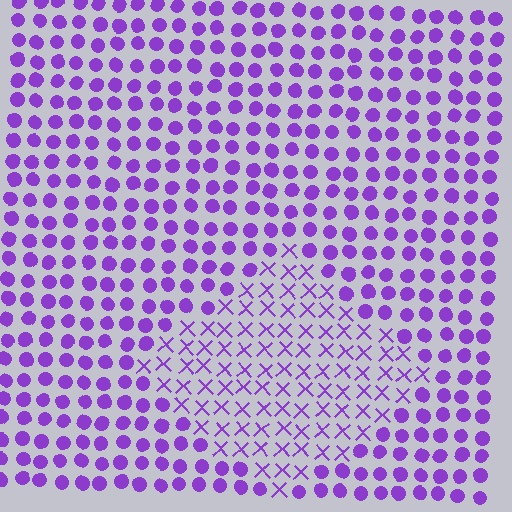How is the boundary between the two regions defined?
The boundary is defined by a change in element shape: X marks inside vs. circles outside. All elements share the same color and spacing.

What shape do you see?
I see a diamond.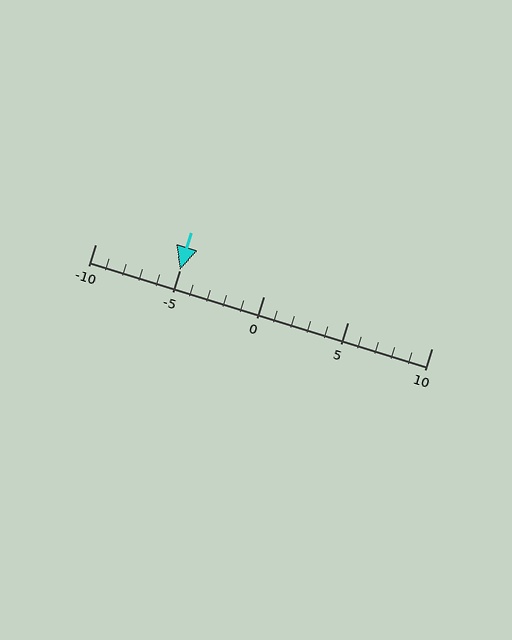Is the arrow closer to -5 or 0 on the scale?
The arrow is closer to -5.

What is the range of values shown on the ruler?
The ruler shows values from -10 to 10.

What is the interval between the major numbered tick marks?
The major tick marks are spaced 5 units apart.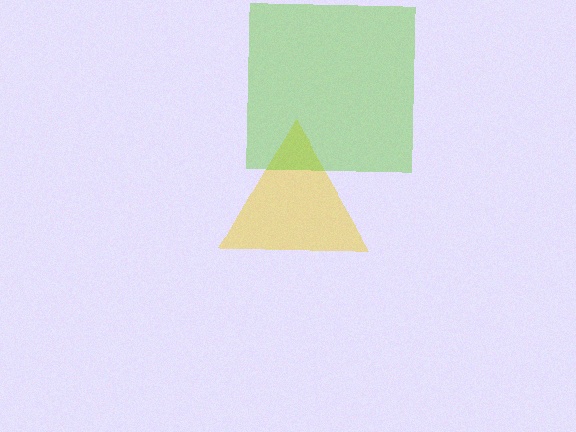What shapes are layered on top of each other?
The layered shapes are: a yellow triangle, a lime square.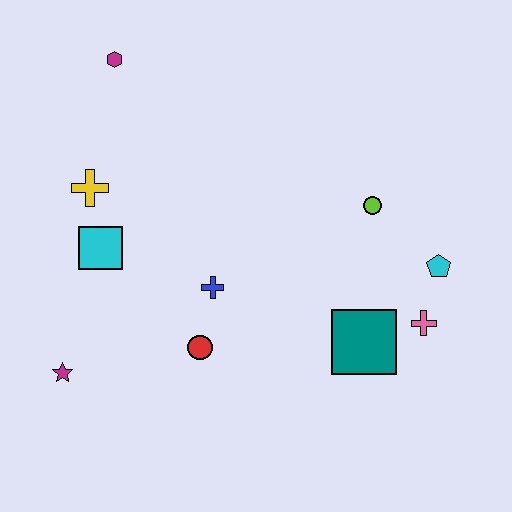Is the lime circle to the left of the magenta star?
No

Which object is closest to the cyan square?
The yellow cross is closest to the cyan square.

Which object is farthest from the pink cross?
The magenta hexagon is farthest from the pink cross.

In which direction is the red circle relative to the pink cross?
The red circle is to the left of the pink cross.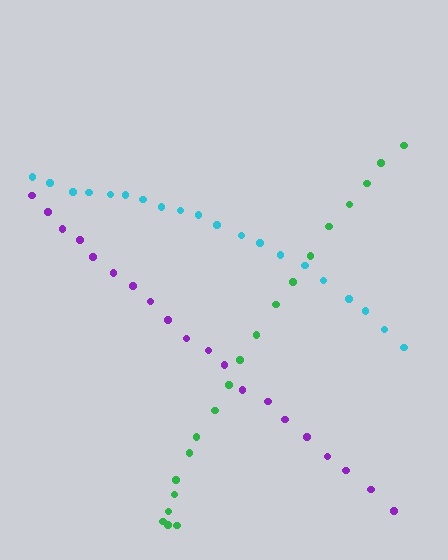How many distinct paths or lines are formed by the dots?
There are 3 distinct paths.